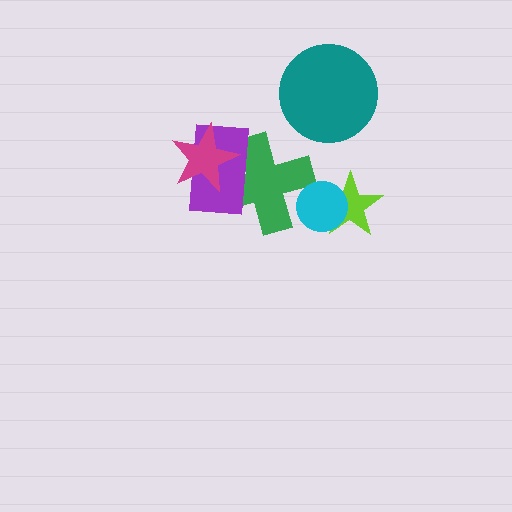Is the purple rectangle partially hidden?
Yes, it is partially covered by another shape.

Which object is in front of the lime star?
The cyan circle is in front of the lime star.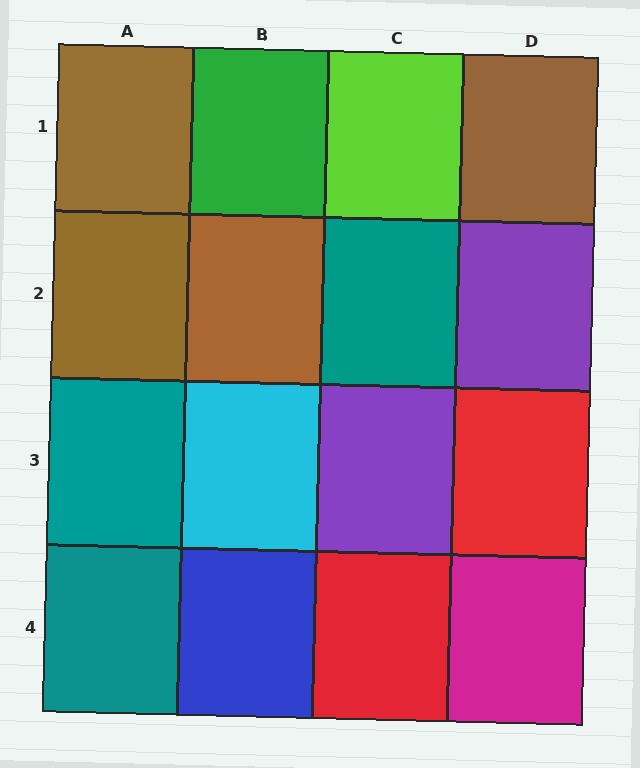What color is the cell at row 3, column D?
Red.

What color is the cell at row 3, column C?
Purple.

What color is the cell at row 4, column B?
Blue.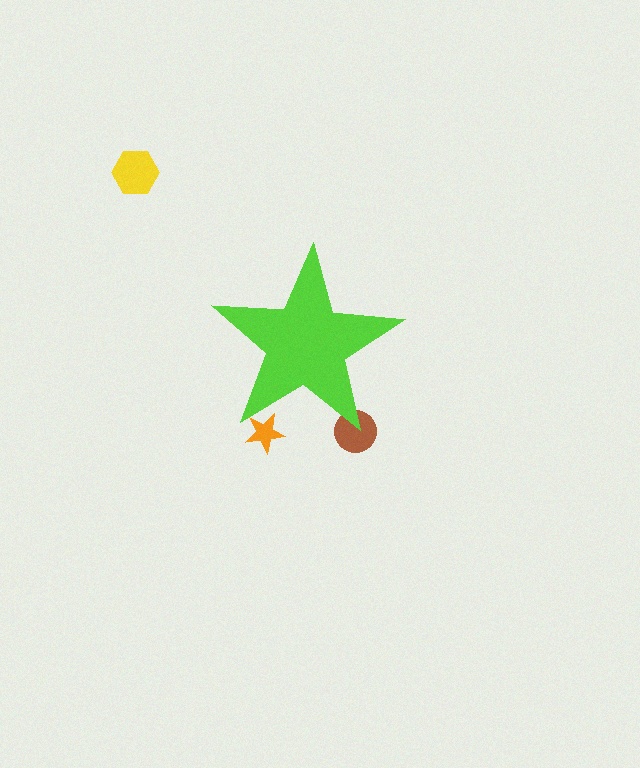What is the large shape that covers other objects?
A lime star.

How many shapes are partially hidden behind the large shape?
2 shapes are partially hidden.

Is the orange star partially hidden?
Yes, the orange star is partially hidden behind the lime star.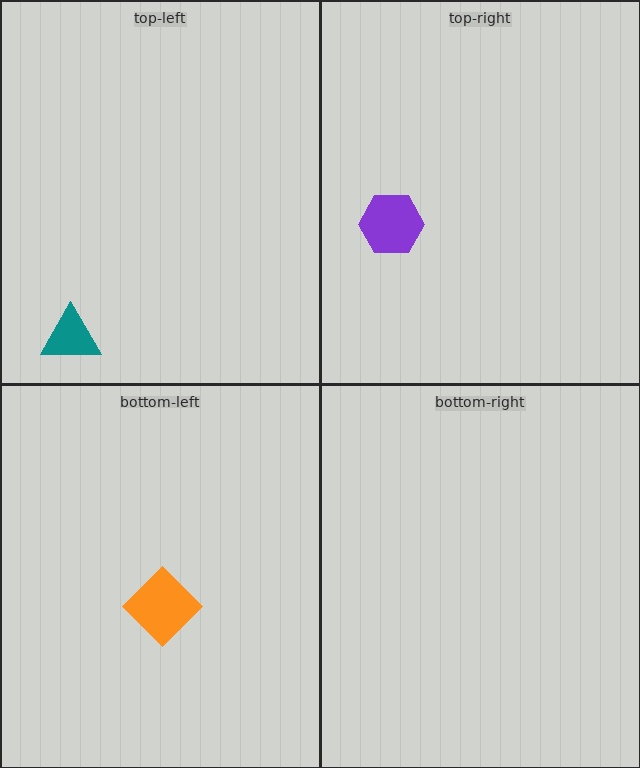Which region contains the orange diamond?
The bottom-left region.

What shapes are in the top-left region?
The teal triangle.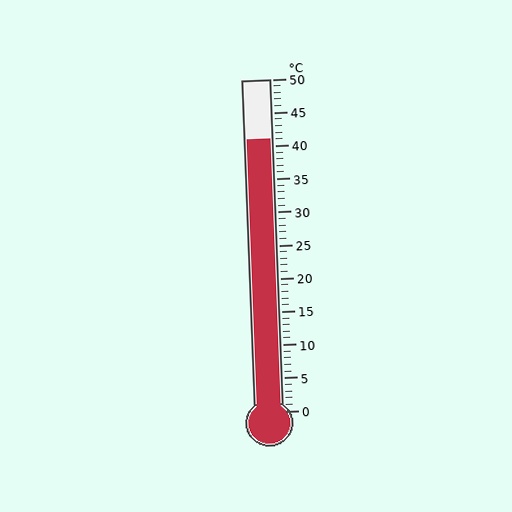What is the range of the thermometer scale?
The thermometer scale ranges from 0°C to 50°C.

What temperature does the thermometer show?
The thermometer shows approximately 41°C.